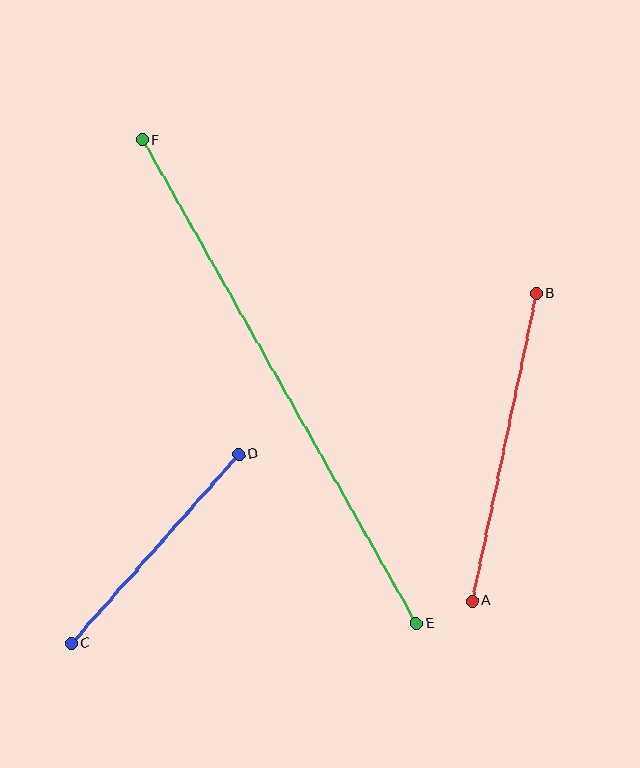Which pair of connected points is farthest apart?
Points E and F are farthest apart.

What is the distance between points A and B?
The distance is approximately 314 pixels.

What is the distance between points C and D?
The distance is approximately 252 pixels.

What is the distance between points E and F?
The distance is approximately 556 pixels.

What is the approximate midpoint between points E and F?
The midpoint is at approximately (279, 382) pixels.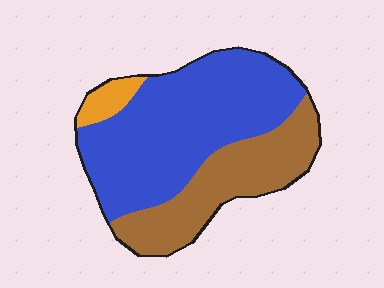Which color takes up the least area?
Orange, at roughly 5%.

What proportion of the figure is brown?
Brown takes up about one third (1/3) of the figure.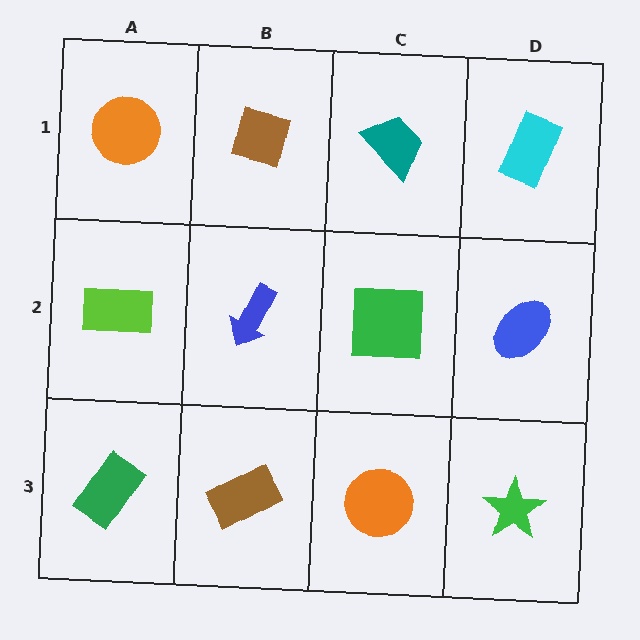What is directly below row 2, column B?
A brown rectangle.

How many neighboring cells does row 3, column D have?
2.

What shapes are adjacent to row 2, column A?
An orange circle (row 1, column A), a green rectangle (row 3, column A), a blue arrow (row 2, column B).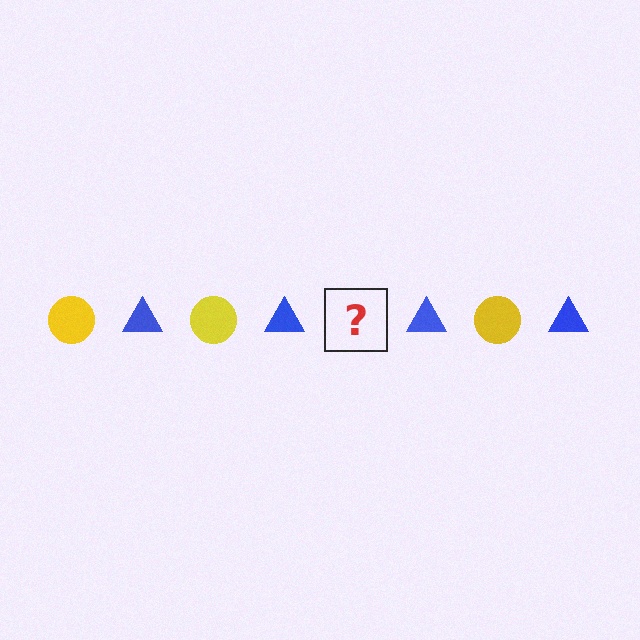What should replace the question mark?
The question mark should be replaced with a yellow circle.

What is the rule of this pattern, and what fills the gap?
The rule is that the pattern alternates between yellow circle and blue triangle. The gap should be filled with a yellow circle.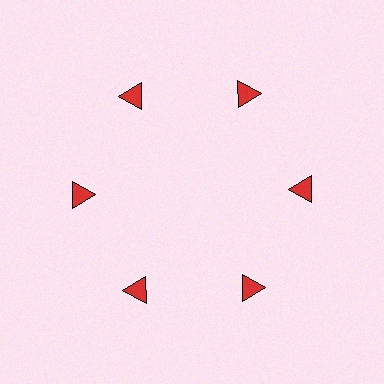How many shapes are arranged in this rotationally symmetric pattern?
There are 6 shapes, arranged in 6 groups of 1.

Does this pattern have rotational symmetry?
Yes, this pattern has 6-fold rotational symmetry. It looks the same after rotating 60 degrees around the center.